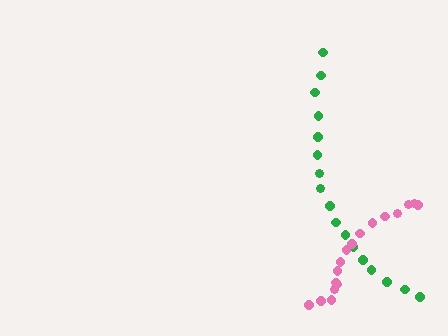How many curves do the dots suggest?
There are 2 distinct paths.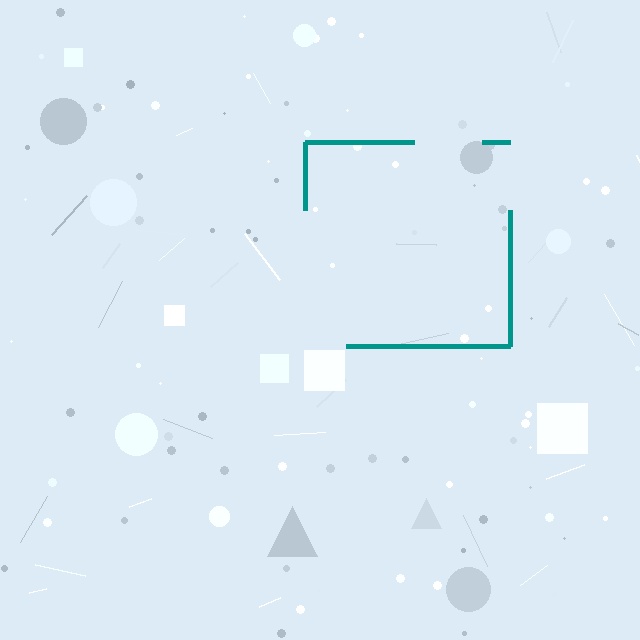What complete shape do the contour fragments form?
The contour fragments form a square.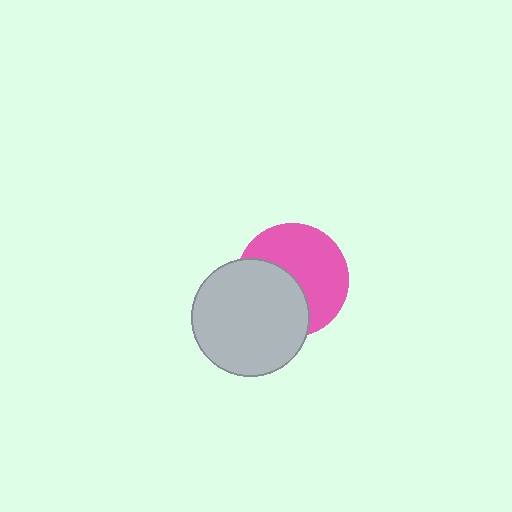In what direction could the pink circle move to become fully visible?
The pink circle could move toward the upper-right. That would shift it out from behind the light gray circle entirely.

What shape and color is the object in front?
The object in front is a light gray circle.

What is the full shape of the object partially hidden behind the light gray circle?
The partially hidden object is a pink circle.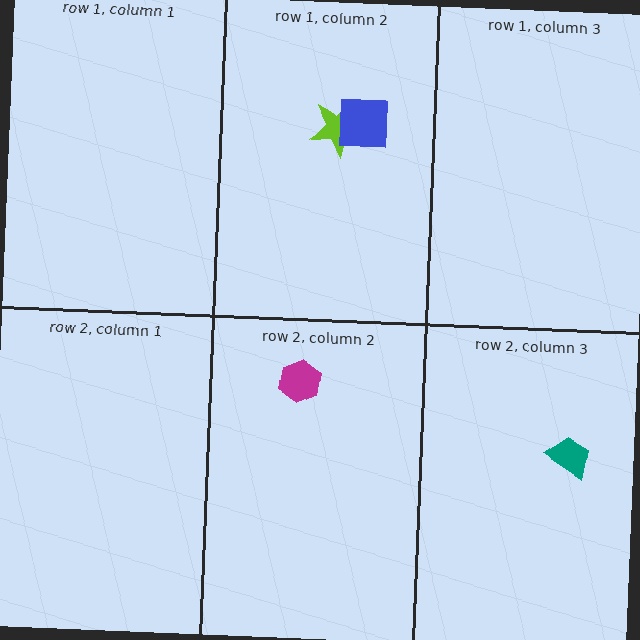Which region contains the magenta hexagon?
The row 2, column 2 region.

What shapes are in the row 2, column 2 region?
The magenta hexagon.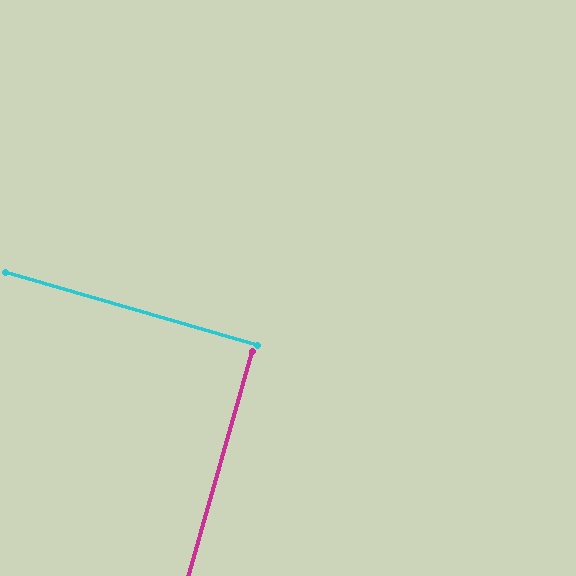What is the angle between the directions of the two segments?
Approximately 90 degrees.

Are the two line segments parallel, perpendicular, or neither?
Perpendicular — they meet at approximately 90°.